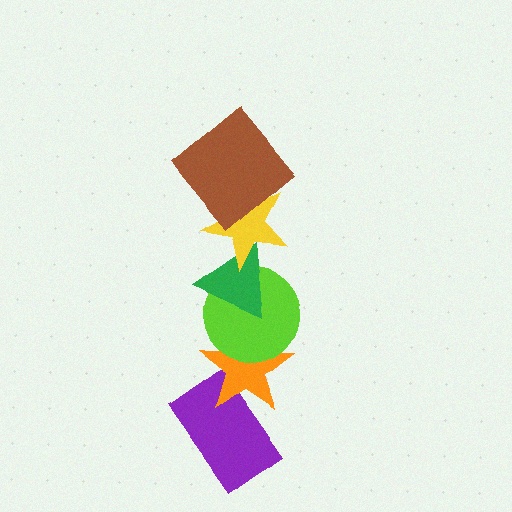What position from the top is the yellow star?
The yellow star is 2nd from the top.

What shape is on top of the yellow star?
The brown diamond is on top of the yellow star.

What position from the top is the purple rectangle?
The purple rectangle is 6th from the top.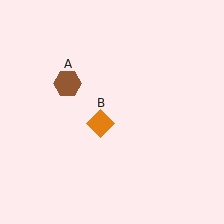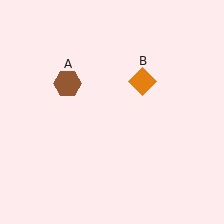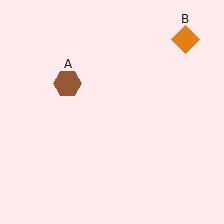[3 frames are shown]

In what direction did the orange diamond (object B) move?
The orange diamond (object B) moved up and to the right.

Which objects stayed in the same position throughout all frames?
Brown hexagon (object A) remained stationary.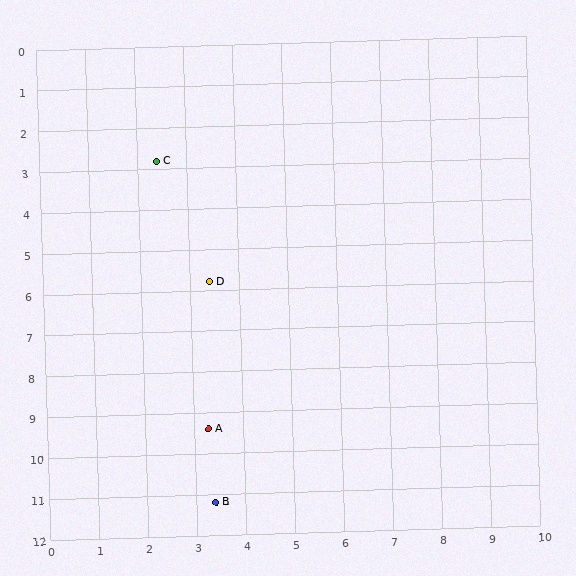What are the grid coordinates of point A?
Point A is at approximately (3.3, 9.4).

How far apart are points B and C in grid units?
Points B and C are about 8.5 grid units apart.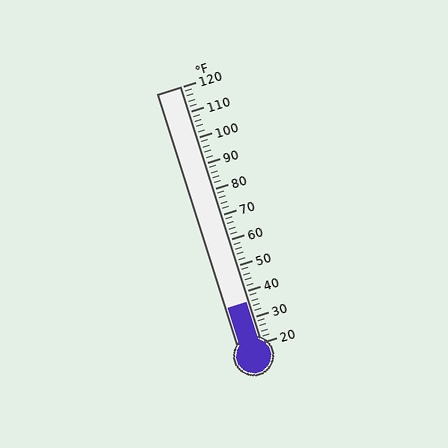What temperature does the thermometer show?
The thermometer shows approximately 36°F.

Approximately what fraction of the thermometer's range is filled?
The thermometer is filled to approximately 15% of its range.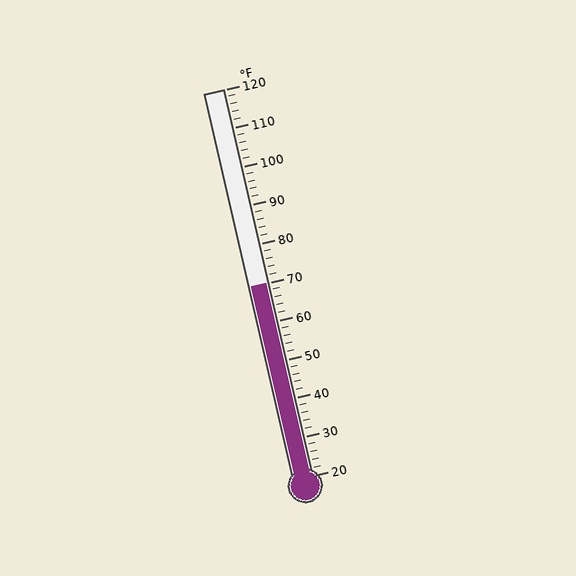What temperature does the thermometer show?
The thermometer shows approximately 70°F.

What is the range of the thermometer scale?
The thermometer scale ranges from 20°F to 120°F.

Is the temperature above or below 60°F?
The temperature is above 60°F.